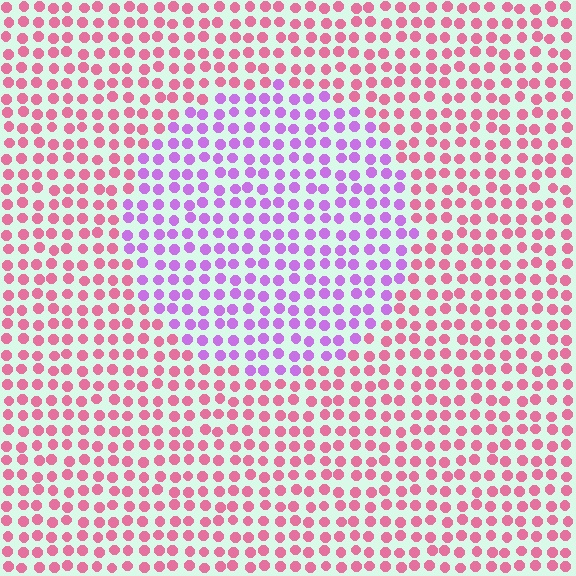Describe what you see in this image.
The image is filled with small pink elements in a uniform arrangement. A circle-shaped region is visible where the elements are tinted to a slightly different hue, forming a subtle color boundary.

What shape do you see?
I see a circle.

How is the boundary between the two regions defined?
The boundary is defined purely by a slight shift in hue (about 52 degrees). Spacing, size, and orientation are identical on both sides.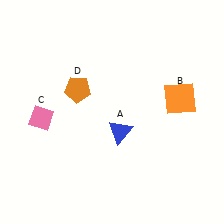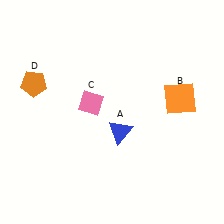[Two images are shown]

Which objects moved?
The objects that moved are: the pink diamond (C), the orange pentagon (D).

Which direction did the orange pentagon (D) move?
The orange pentagon (D) moved left.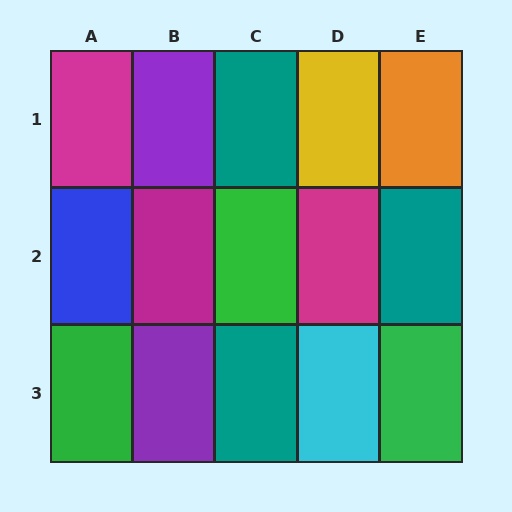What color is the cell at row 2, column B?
Magenta.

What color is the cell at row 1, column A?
Magenta.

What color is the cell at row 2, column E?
Teal.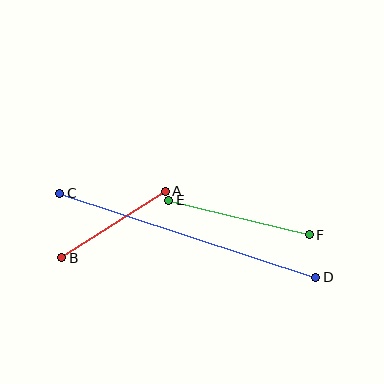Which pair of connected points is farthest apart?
Points C and D are farthest apart.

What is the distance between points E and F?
The distance is approximately 145 pixels.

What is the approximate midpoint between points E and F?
The midpoint is at approximately (239, 217) pixels.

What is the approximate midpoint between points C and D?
The midpoint is at approximately (188, 235) pixels.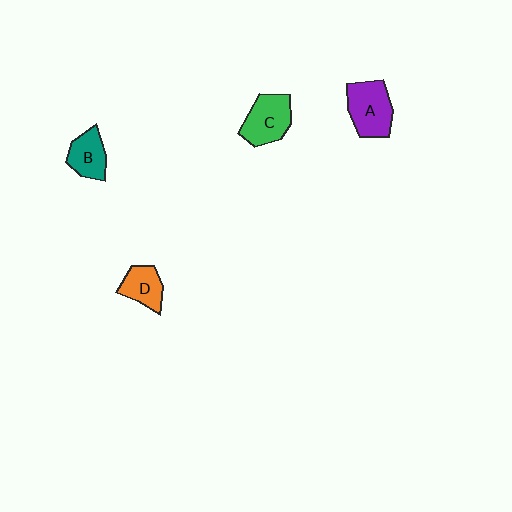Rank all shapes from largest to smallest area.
From largest to smallest: A (purple), C (green), B (teal), D (orange).